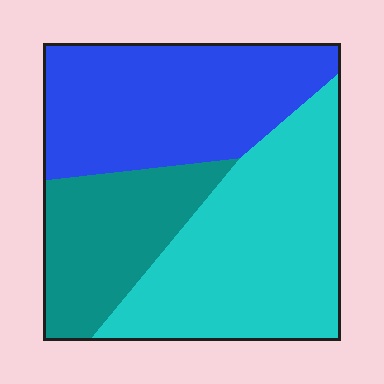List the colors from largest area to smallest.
From largest to smallest: cyan, blue, teal.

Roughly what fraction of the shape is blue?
Blue covers about 35% of the shape.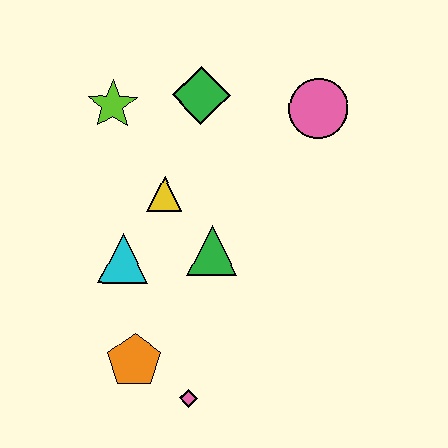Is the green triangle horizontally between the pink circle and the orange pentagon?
Yes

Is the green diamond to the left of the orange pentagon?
No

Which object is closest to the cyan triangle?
The yellow triangle is closest to the cyan triangle.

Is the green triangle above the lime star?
No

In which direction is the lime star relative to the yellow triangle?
The lime star is above the yellow triangle.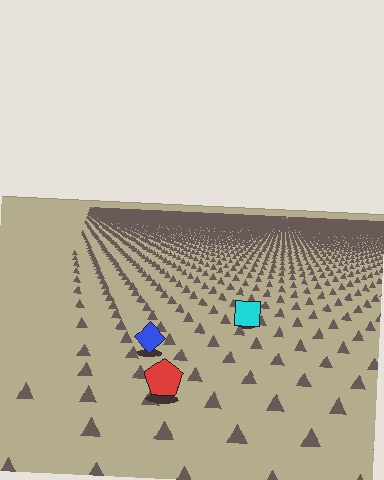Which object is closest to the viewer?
The red pentagon is closest. The texture marks near it are larger and more spread out.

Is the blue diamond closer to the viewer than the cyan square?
Yes. The blue diamond is closer — you can tell from the texture gradient: the ground texture is coarser near it.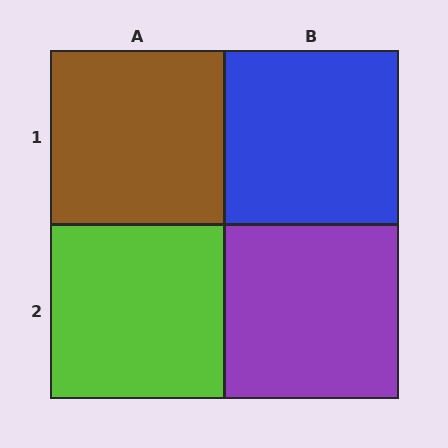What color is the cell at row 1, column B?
Blue.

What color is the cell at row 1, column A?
Brown.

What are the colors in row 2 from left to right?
Lime, purple.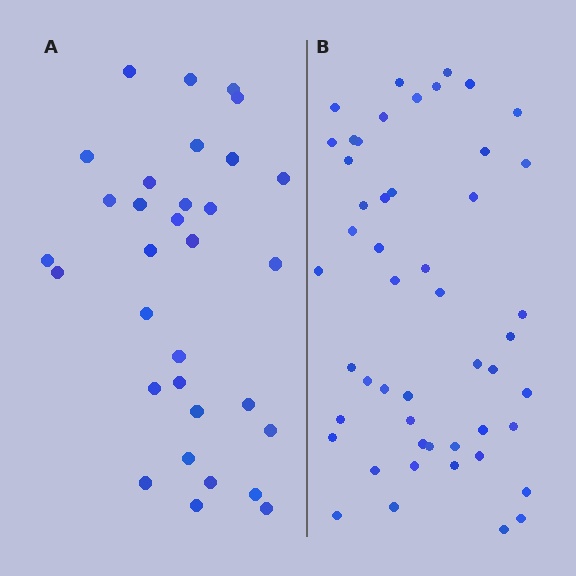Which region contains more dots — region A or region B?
Region B (the right region) has more dots.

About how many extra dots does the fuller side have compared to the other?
Region B has approximately 20 more dots than region A.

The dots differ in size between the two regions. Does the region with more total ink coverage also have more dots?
No. Region A has more total ink coverage because its dots are larger, but region B actually contains more individual dots. Total area can be misleading — the number of items is what matters here.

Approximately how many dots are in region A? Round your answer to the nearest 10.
About 30 dots. (The exact count is 32, which rounds to 30.)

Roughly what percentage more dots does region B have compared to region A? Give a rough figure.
About 55% more.